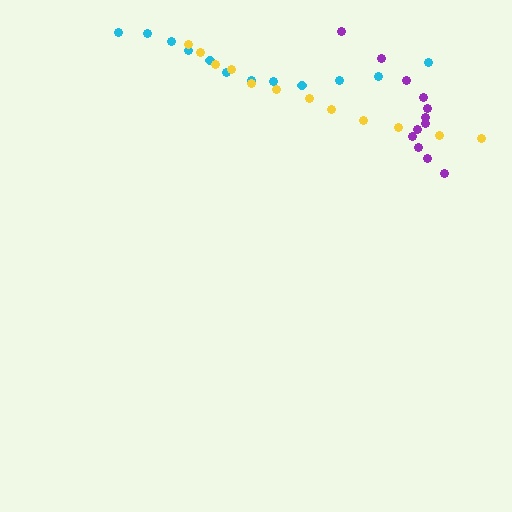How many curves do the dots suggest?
There are 3 distinct paths.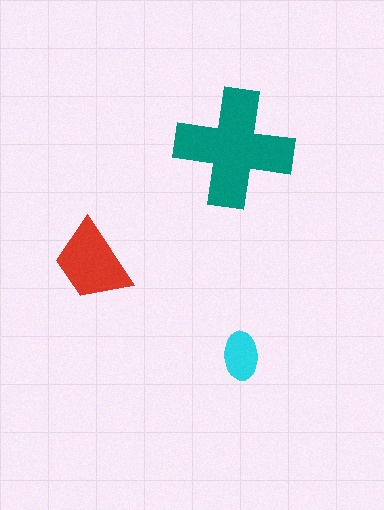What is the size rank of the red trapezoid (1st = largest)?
2nd.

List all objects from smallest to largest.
The cyan ellipse, the red trapezoid, the teal cross.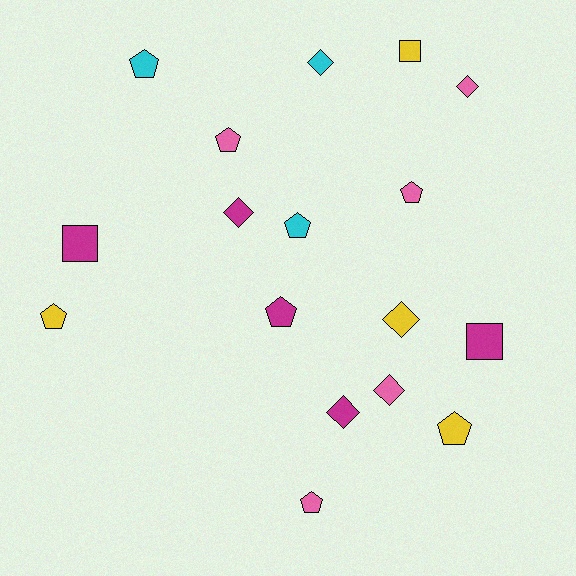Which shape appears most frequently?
Pentagon, with 8 objects.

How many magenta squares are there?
There are 2 magenta squares.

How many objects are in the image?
There are 17 objects.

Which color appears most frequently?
Magenta, with 5 objects.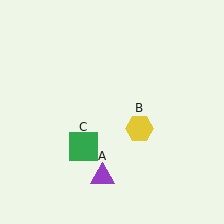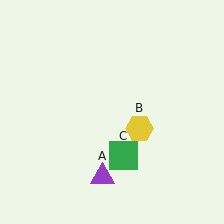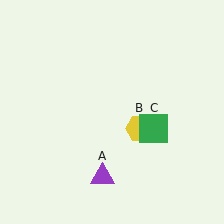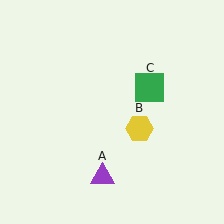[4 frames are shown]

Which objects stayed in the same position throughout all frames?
Purple triangle (object A) and yellow hexagon (object B) remained stationary.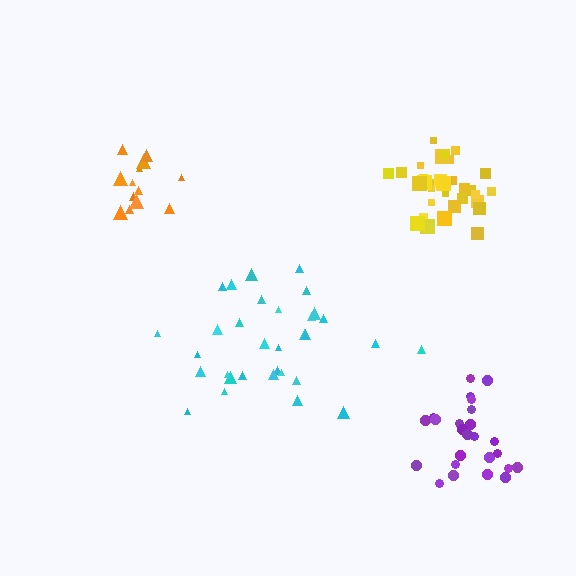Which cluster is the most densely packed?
Yellow.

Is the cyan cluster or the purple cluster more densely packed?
Purple.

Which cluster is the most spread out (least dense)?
Cyan.